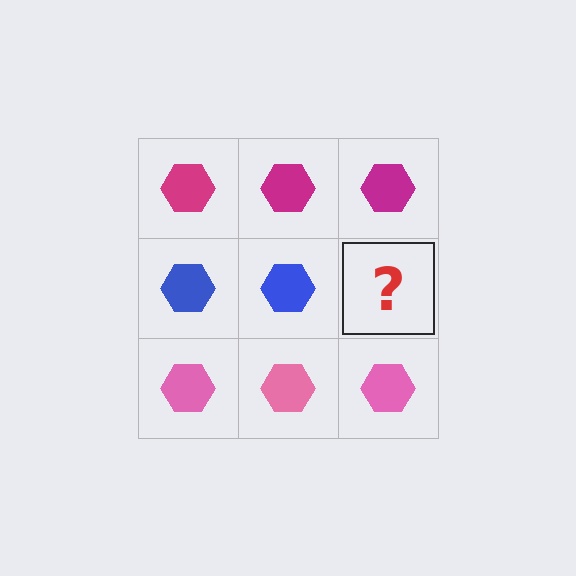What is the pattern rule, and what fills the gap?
The rule is that each row has a consistent color. The gap should be filled with a blue hexagon.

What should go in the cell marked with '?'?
The missing cell should contain a blue hexagon.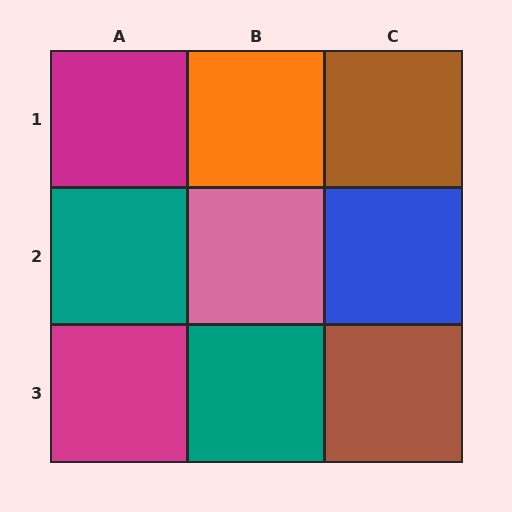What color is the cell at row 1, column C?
Brown.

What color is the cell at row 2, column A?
Teal.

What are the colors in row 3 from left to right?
Magenta, teal, brown.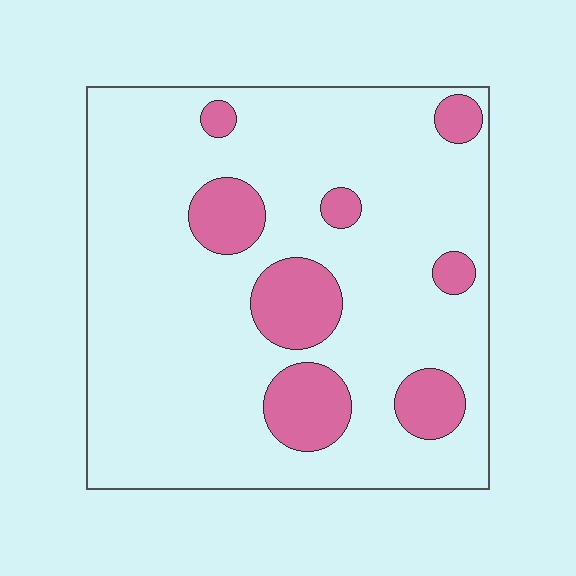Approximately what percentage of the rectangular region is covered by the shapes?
Approximately 15%.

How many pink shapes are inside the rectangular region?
8.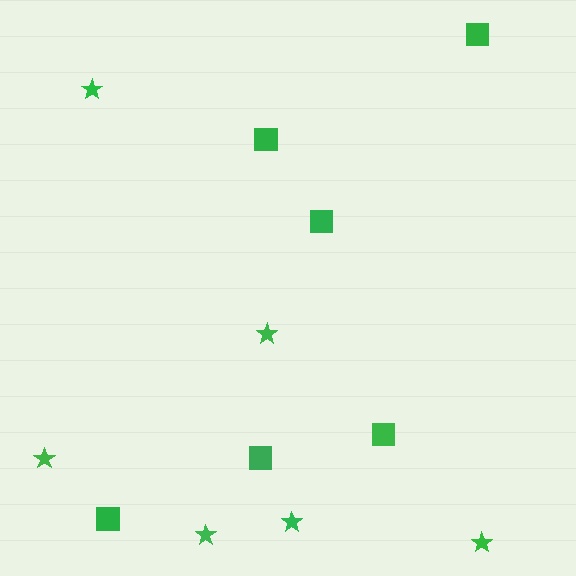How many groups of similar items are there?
There are 2 groups: one group of stars (6) and one group of squares (6).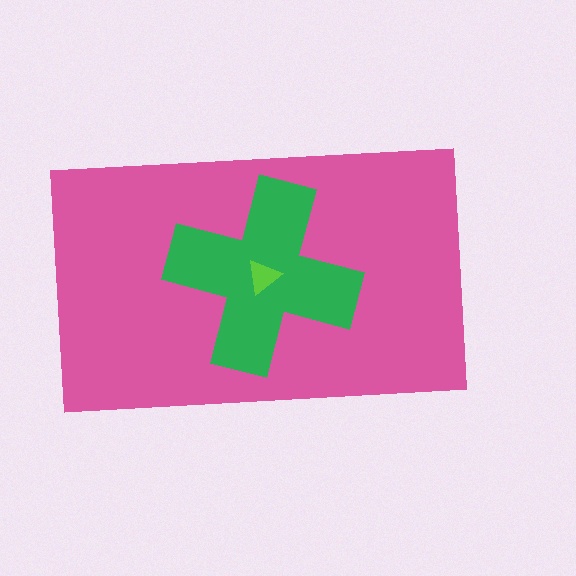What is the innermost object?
The lime triangle.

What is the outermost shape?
The pink rectangle.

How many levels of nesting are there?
3.